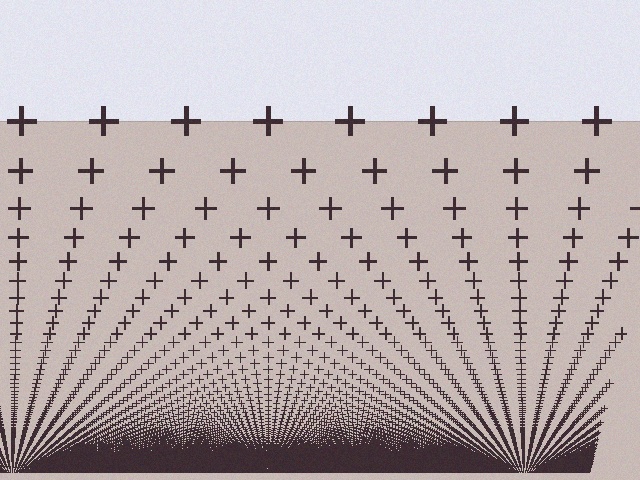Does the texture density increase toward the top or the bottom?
Density increases toward the bottom.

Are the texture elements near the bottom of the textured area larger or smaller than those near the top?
Smaller. The gradient is inverted — elements near the bottom are smaller and denser.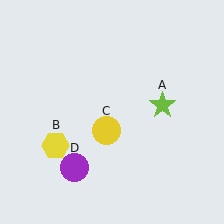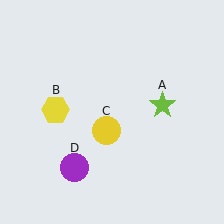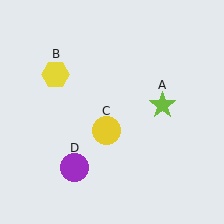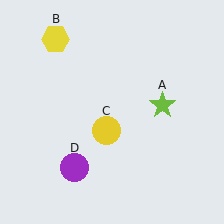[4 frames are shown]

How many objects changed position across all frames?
1 object changed position: yellow hexagon (object B).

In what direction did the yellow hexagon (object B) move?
The yellow hexagon (object B) moved up.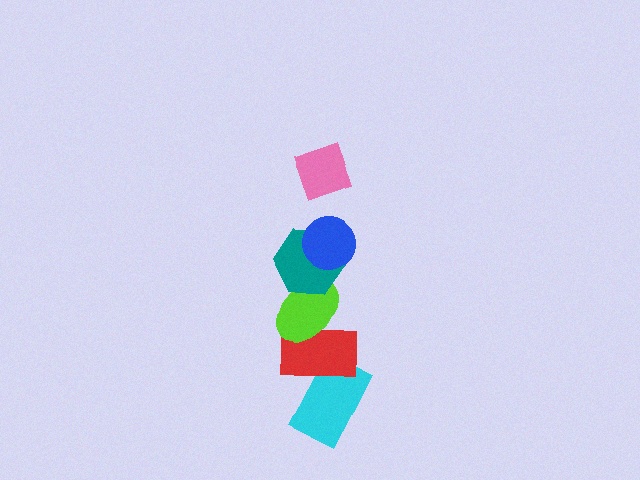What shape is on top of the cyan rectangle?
The red rectangle is on top of the cyan rectangle.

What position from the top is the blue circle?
The blue circle is 2nd from the top.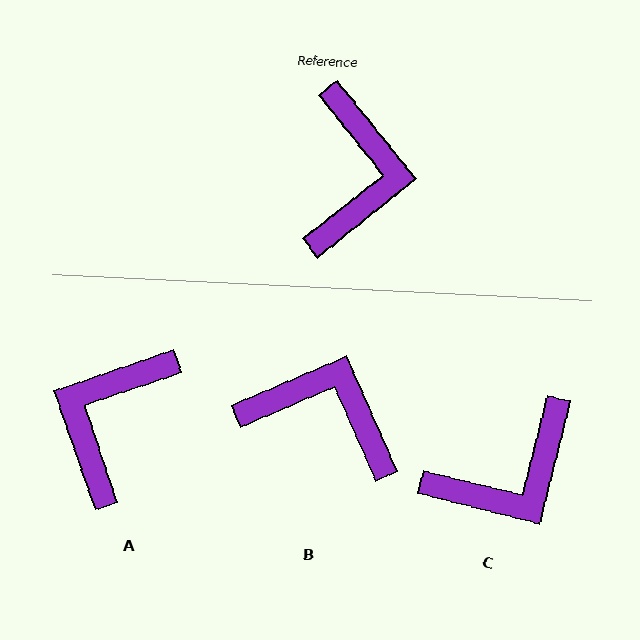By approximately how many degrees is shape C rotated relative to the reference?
Approximately 52 degrees clockwise.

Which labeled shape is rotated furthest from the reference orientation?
A, about 160 degrees away.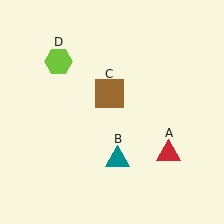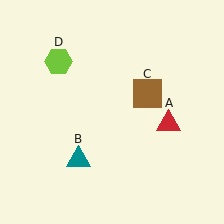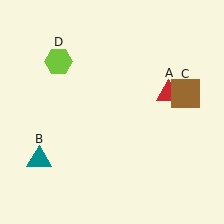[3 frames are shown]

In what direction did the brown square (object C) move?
The brown square (object C) moved right.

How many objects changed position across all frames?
3 objects changed position: red triangle (object A), teal triangle (object B), brown square (object C).